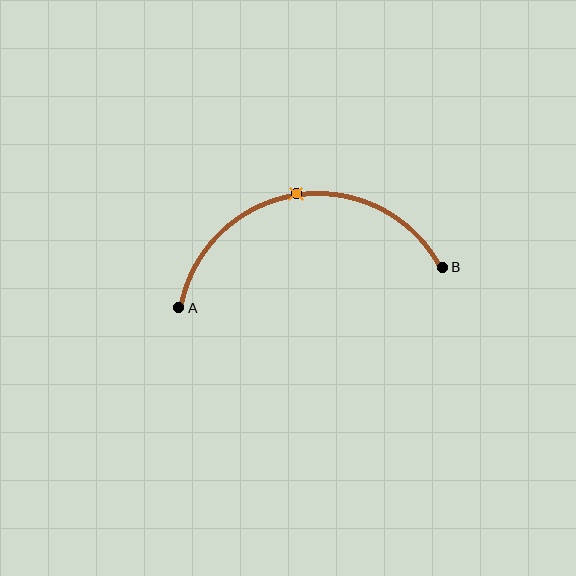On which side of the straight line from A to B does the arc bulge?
The arc bulges above the straight line connecting A and B.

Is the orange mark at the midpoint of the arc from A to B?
Yes. The orange mark lies on the arc at equal arc-length from both A and B — it is the arc midpoint.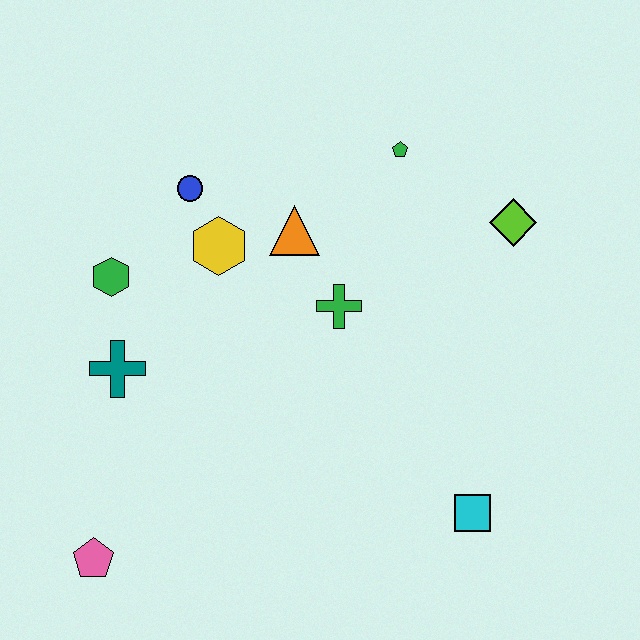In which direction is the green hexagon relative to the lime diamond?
The green hexagon is to the left of the lime diamond.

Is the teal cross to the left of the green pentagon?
Yes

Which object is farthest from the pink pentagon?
The lime diamond is farthest from the pink pentagon.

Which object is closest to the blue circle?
The yellow hexagon is closest to the blue circle.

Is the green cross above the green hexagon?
No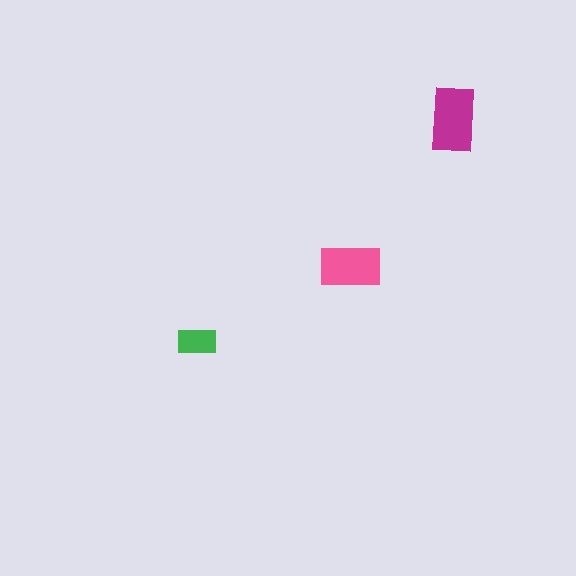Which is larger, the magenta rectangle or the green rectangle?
The magenta one.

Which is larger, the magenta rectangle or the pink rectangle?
The magenta one.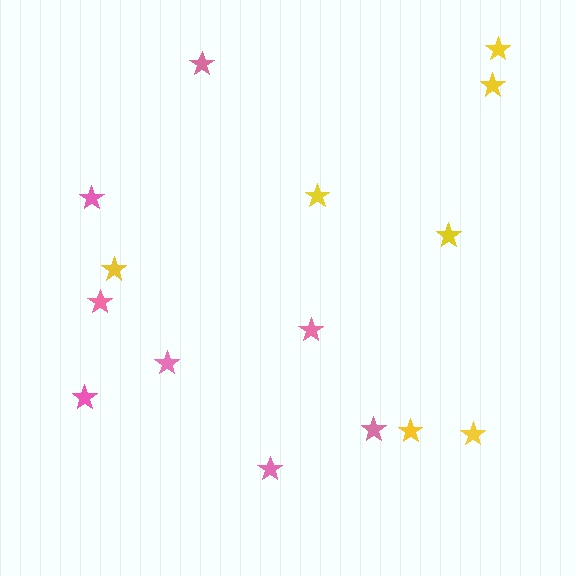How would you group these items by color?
There are 2 groups: one group of yellow stars (7) and one group of pink stars (8).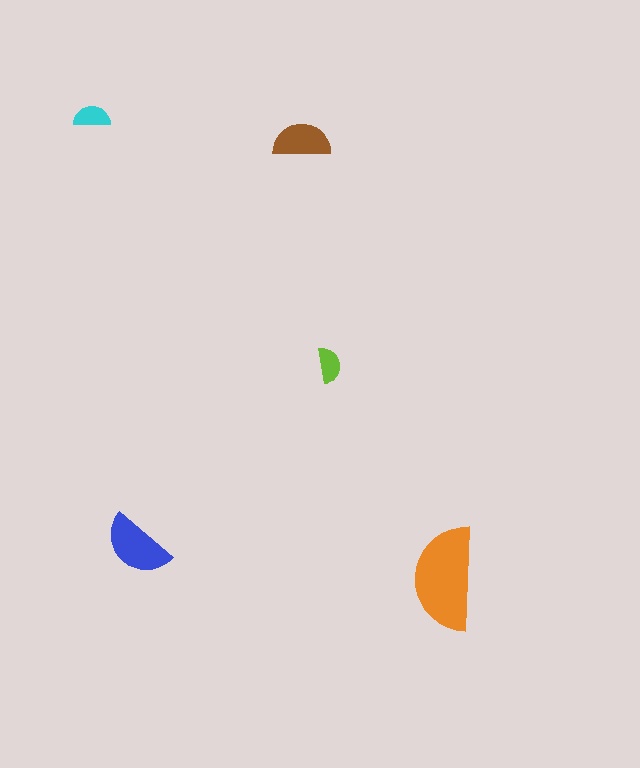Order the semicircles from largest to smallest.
the orange one, the blue one, the brown one, the cyan one, the lime one.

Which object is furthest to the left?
The cyan semicircle is leftmost.